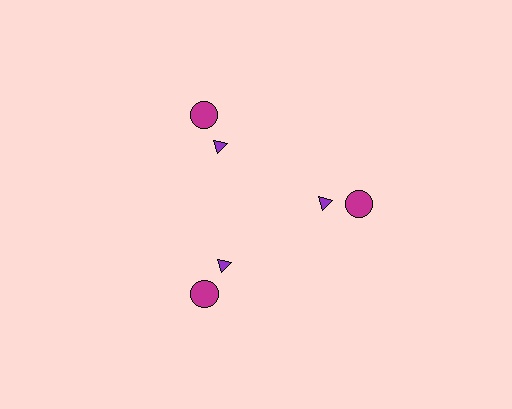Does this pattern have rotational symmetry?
Yes, this pattern has 3-fold rotational symmetry. It looks the same after rotating 120 degrees around the center.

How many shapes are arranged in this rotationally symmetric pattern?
There are 6 shapes, arranged in 3 groups of 2.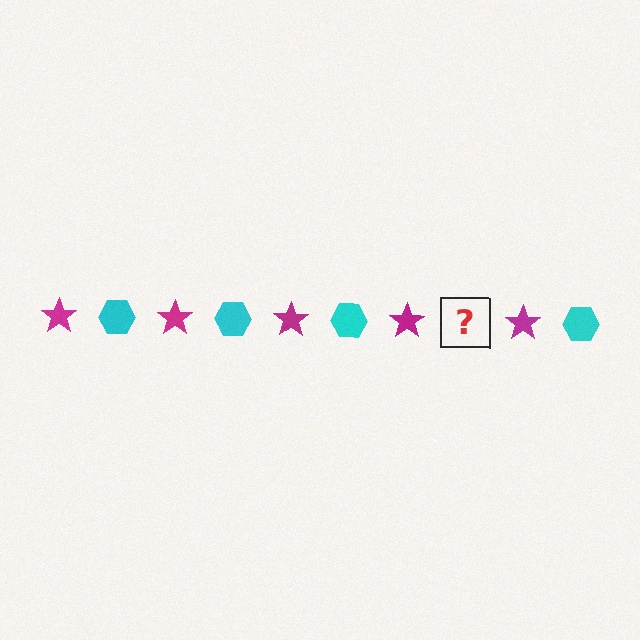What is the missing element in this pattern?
The missing element is a cyan hexagon.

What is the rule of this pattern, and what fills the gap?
The rule is that the pattern alternates between magenta star and cyan hexagon. The gap should be filled with a cyan hexagon.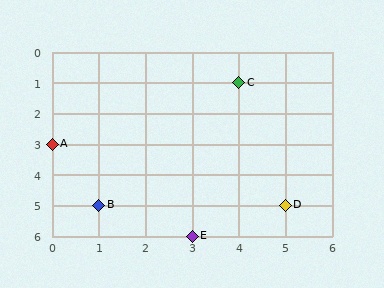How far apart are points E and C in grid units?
Points E and C are 1 column and 5 rows apart (about 5.1 grid units diagonally).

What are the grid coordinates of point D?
Point D is at grid coordinates (5, 5).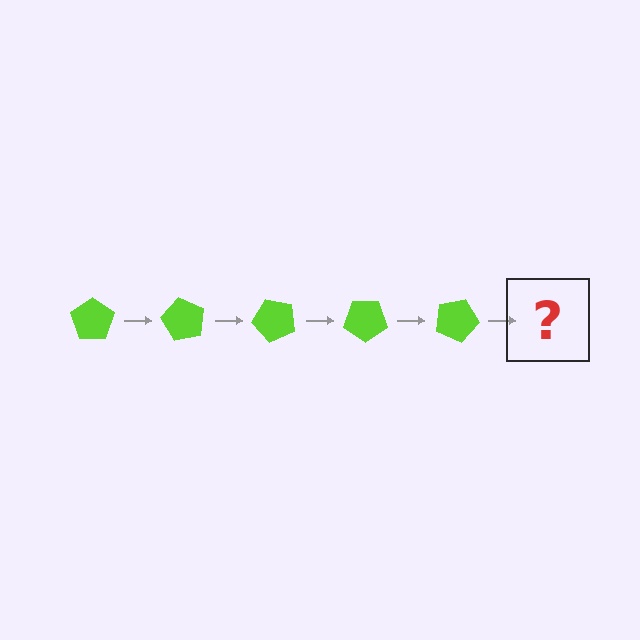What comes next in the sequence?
The next element should be a lime pentagon rotated 300 degrees.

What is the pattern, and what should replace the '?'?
The pattern is that the pentagon rotates 60 degrees each step. The '?' should be a lime pentagon rotated 300 degrees.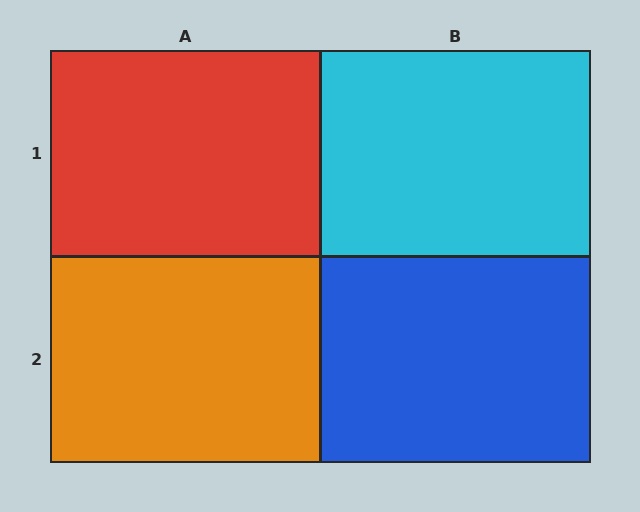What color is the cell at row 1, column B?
Cyan.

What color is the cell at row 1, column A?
Red.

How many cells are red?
1 cell is red.